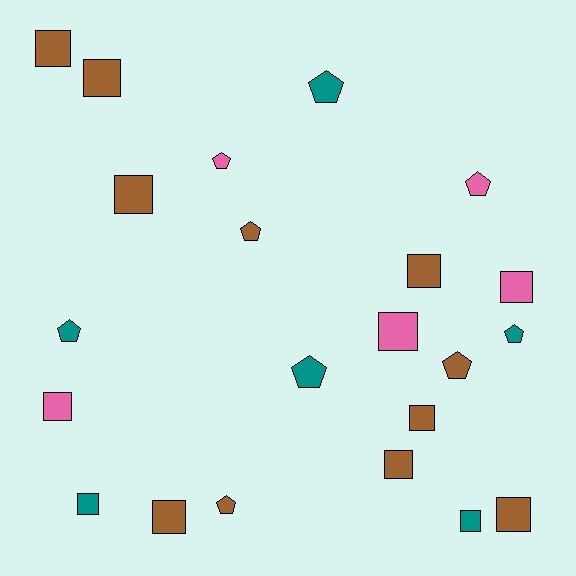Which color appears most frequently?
Brown, with 11 objects.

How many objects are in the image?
There are 22 objects.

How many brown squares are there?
There are 8 brown squares.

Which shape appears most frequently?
Square, with 13 objects.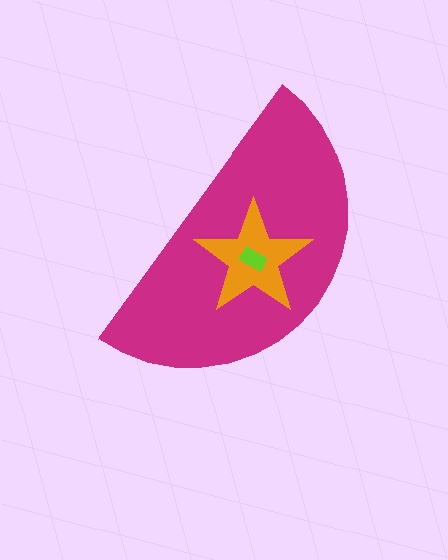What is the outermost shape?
The magenta semicircle.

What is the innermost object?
The lime rectangle.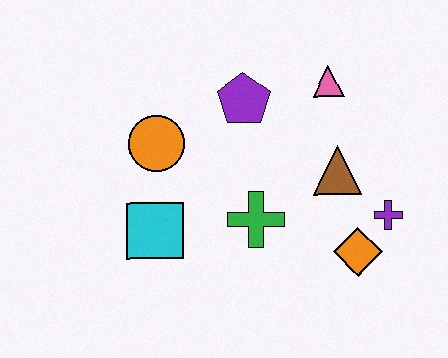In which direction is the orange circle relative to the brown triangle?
The orange circle is to the left of the brown triangle.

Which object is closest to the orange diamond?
The purple cross is closest to the orange diamond.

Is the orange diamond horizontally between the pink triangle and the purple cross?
Yes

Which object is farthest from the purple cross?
The orange circle is farthest from the purple cross.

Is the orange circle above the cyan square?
Yes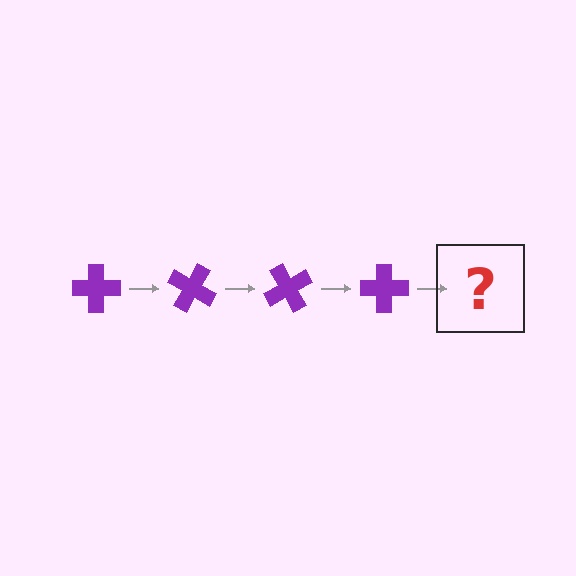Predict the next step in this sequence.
The next step is a purple cross rotated 120 degrees.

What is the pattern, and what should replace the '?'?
The pattern is that the cross rotates 30 degrees each step. The '?' should be a purple cross rotated 120 degrees.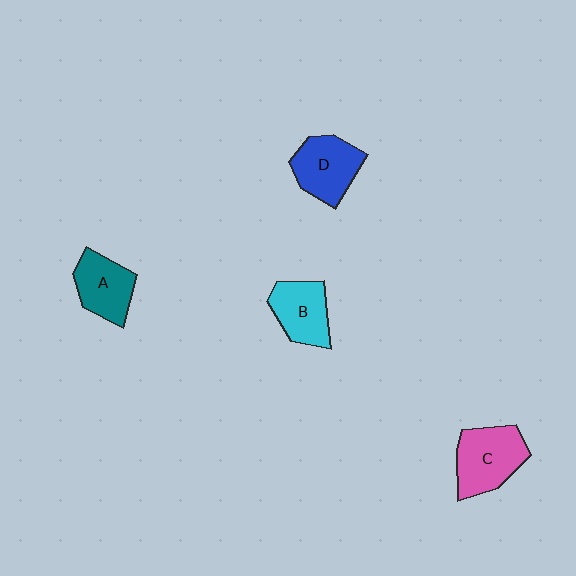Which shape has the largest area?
Shape C (pink).